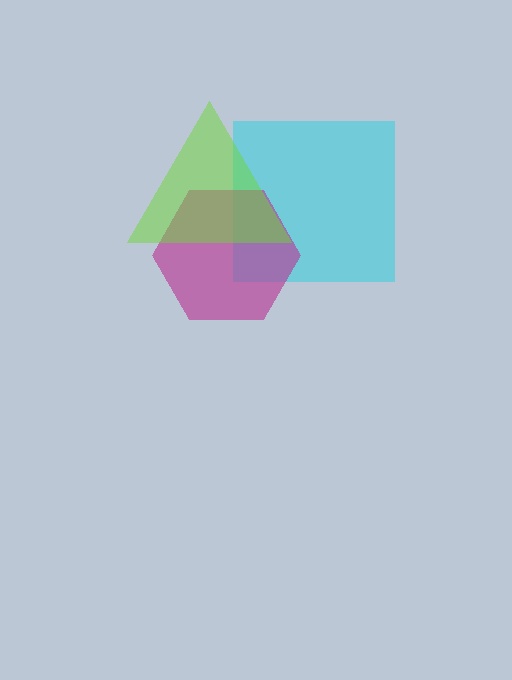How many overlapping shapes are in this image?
There are 3 overlapping shapes in the image.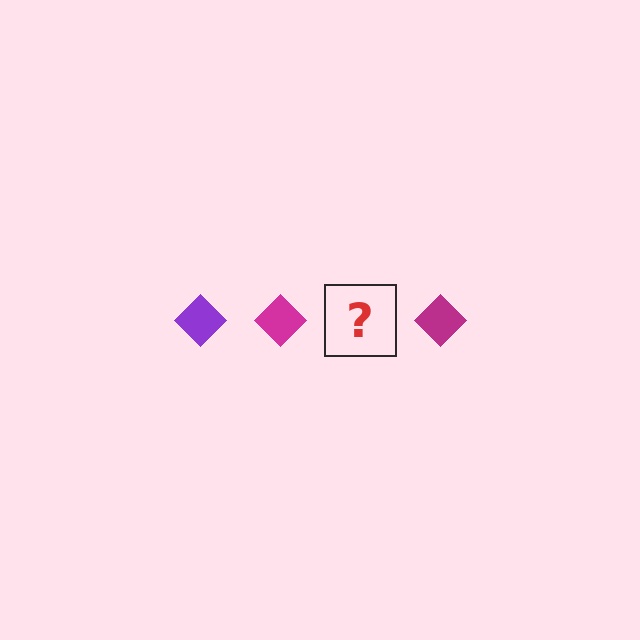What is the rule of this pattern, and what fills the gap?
The rule is that the pattern cycles through purple, magenta diamonds. The gap should be filled with a purple diamond.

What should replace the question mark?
The question mark should be replaced with a purple diamond.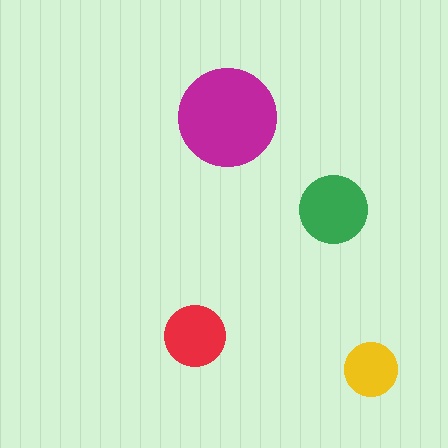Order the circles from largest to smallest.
the magenta one, the green one, the red one, the yellow one.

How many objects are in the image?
There are 4 objects in the image.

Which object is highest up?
The magenta circle is topmost.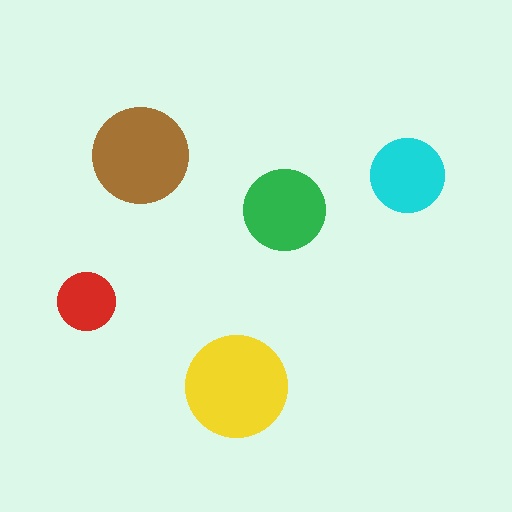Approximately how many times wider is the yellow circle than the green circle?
About 1.5 times wider.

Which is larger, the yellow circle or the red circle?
The yellow one.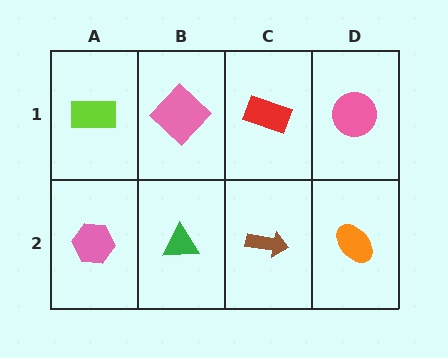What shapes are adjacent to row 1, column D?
An orange ellipse (row 2, column D), a red rectangle (row 1, column C).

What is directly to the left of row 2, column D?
A brown arrow.